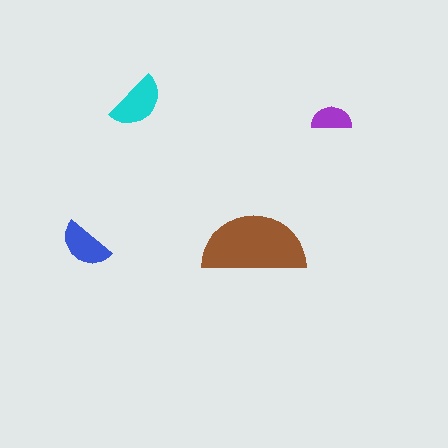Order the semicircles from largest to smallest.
the brown one, the cyan one, the blue one, the purple one.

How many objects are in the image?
There are 4 objects in the image.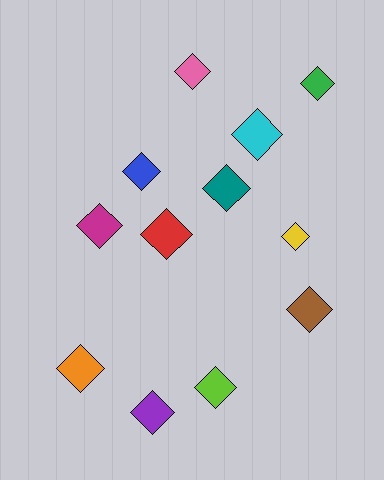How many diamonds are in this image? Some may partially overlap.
There are 12 diamonds.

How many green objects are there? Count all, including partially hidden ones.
There is 1 green object.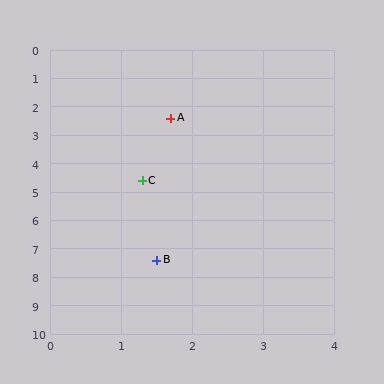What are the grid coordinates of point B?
Point B is at approximately (1.5, 7.4).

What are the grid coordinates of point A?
Point A is at approximately (1.7, 2.4).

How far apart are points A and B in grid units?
Points A and B are about 5.0 grid units apart.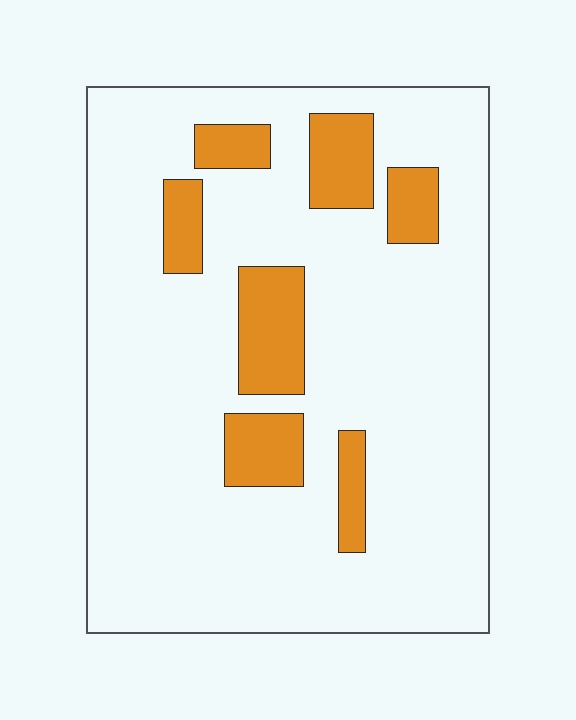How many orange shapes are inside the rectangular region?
7.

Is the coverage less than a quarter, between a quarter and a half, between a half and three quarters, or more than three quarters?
Less than a quarter.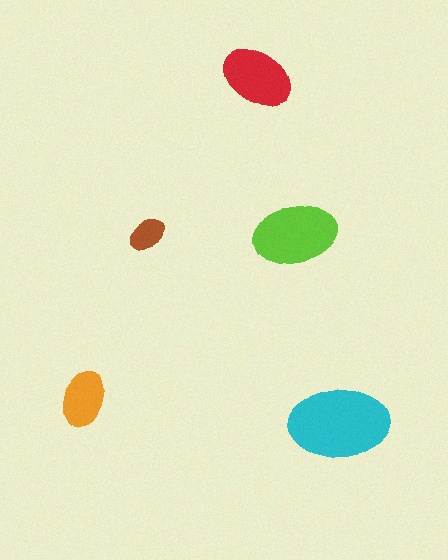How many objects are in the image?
There are 5 objects in the image.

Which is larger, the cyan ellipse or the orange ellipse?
The cyan one.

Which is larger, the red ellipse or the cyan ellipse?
The cyan one.